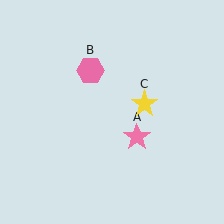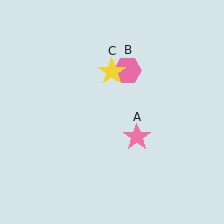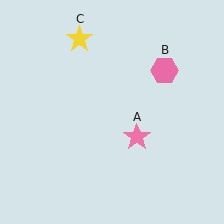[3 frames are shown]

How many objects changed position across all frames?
2 objects changed position: pink hexagon (object B), yellow star (object C).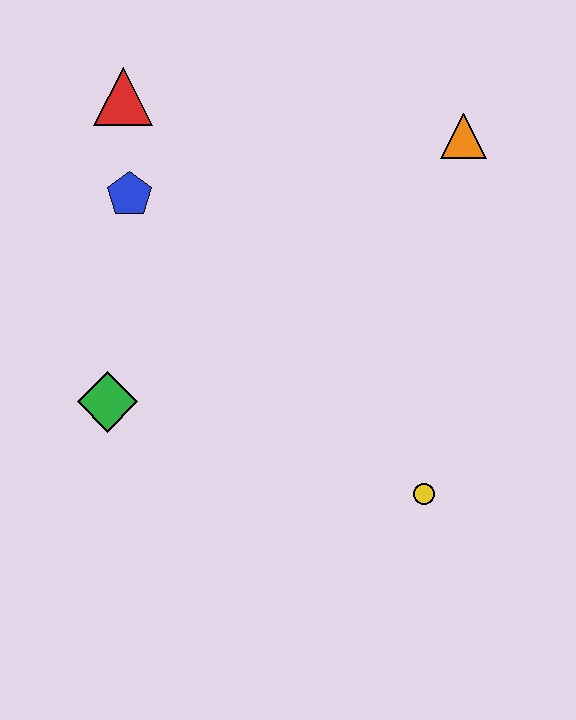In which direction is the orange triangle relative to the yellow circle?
The orange triangle is above the yellow circle.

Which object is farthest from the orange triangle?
The green diamond is farthest from the orange triangle.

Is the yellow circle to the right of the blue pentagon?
Yes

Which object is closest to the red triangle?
The blue pentagon is closest to the red triangle.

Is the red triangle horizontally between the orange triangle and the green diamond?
Yes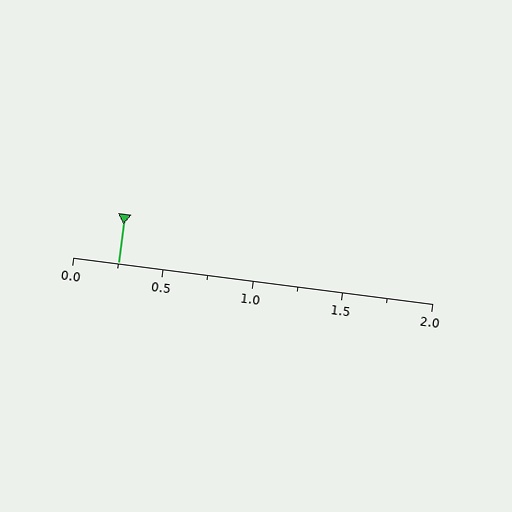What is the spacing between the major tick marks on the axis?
The major ticks are spaced 0.5 apart.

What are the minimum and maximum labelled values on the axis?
The axis runs from 0.0 to 2.0.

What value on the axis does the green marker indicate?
The marker indicates approximately 0.25.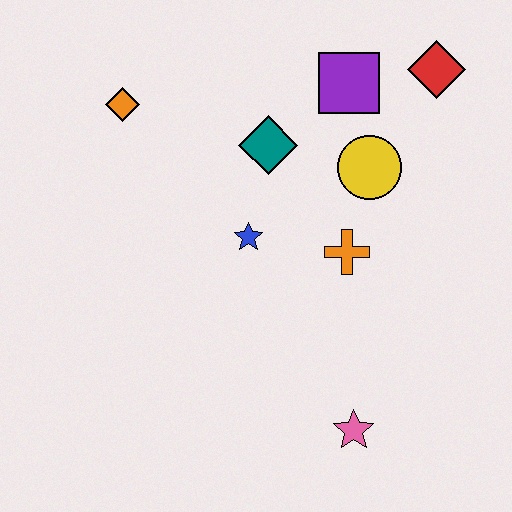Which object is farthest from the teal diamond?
The pink star is farthest from the teal diamond.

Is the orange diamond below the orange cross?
No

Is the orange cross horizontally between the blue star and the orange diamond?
No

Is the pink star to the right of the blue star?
Yes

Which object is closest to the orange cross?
The yellow circle is closest to the orange cross.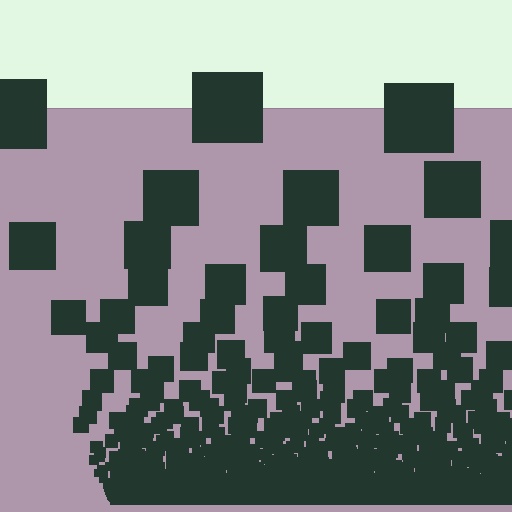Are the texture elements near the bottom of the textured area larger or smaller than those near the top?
Smaller. The gradient is inverted — elements near the bottom are smaller and denser.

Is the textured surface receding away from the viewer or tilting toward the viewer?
The surface appears to tilt toward the viewer. Texture elements get larger and sparser toward the top.